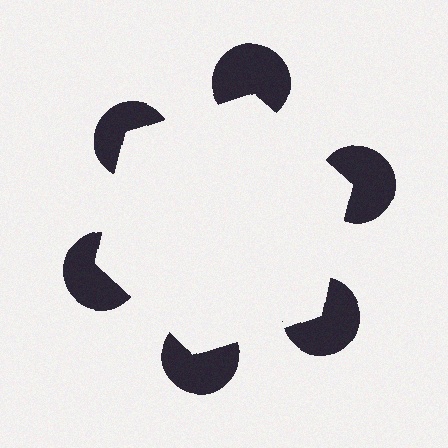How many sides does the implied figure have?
6 sides.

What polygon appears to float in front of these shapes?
An illusory hexagon — its edges are inferred from the aligned wedge cuts in the pac-man discs, not physically drawn.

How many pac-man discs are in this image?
There are 6 — one at each vertex of the illusory hexagon.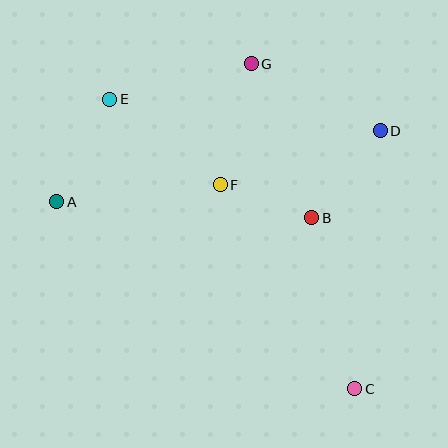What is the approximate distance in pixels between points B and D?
The distance between B and D is approximately 111 pixels.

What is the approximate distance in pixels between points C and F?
The distance between C and F is approximately 244 pixels.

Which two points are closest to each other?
Points B and F are closest to each other.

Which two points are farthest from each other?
Points C and E are farthest from each other.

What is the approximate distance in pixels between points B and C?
The distance between B and C is approximately 176 pixels.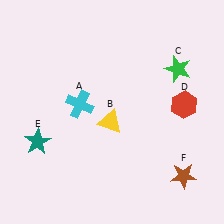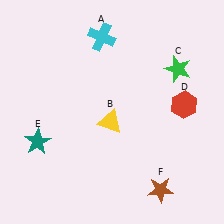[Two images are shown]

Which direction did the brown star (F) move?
The brown star (F) moved left.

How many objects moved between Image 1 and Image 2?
2 objects moved between the two images.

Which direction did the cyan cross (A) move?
The cyan cross (A) moved up.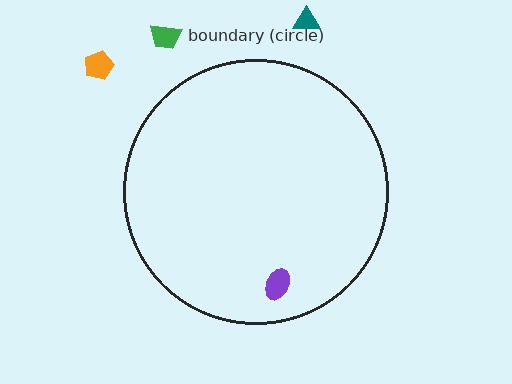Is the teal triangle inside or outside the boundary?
Outside.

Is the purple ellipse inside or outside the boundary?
Inside.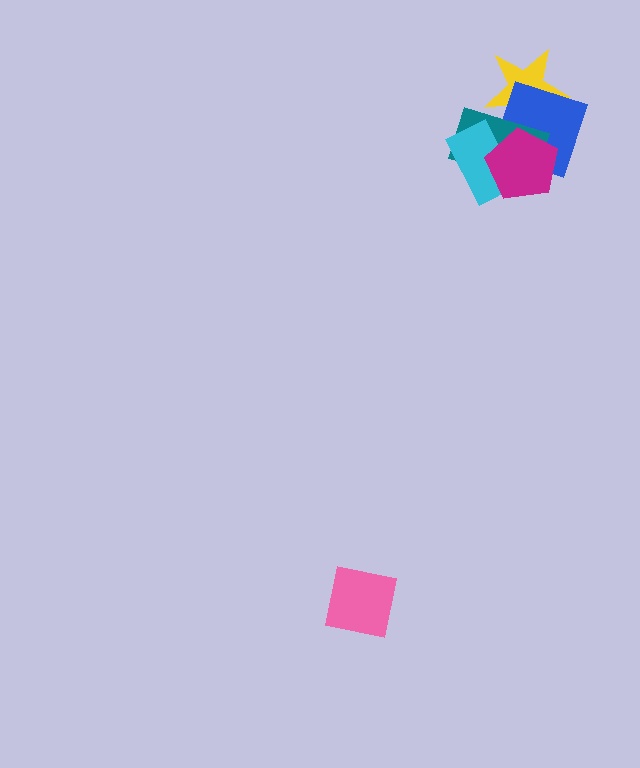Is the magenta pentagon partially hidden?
No, no other shape covers it.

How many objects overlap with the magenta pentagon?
3 objects overlap with the magenta pentagon.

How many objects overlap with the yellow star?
2 objects overlap with the yellow star.